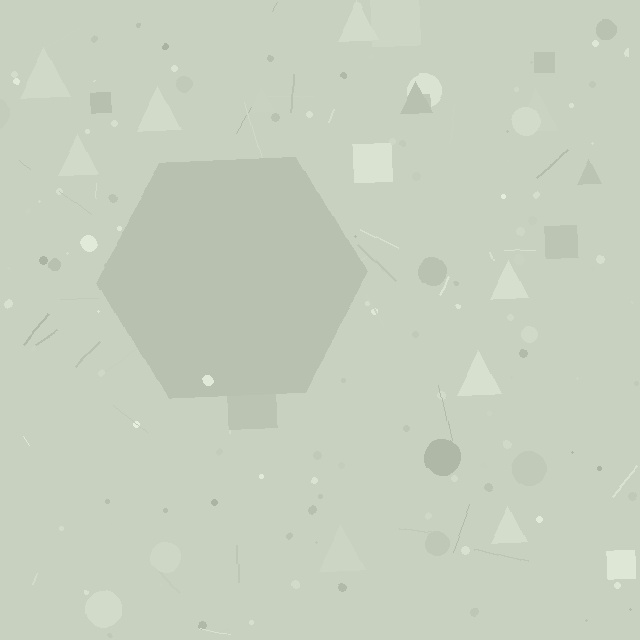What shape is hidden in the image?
A hexagon is hidden in the image.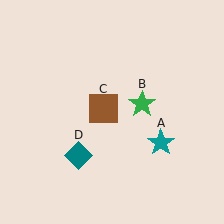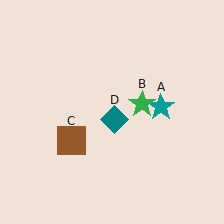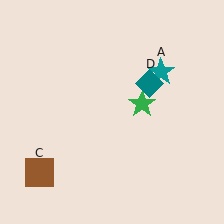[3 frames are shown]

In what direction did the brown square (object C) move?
The brown square (object C) moved down and to the left.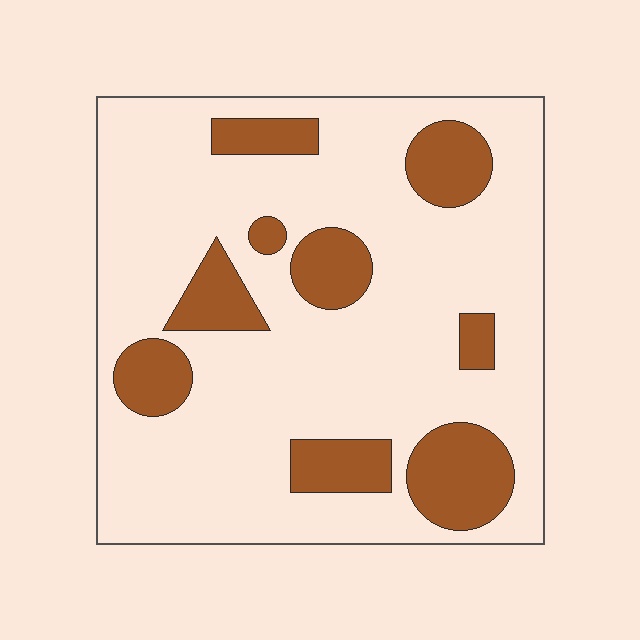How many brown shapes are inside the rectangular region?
9.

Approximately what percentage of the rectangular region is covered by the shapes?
Approximately 20%.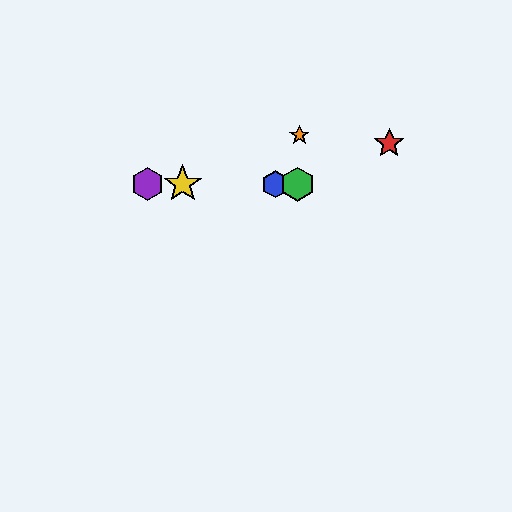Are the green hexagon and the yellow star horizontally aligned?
Yes, both are at y≈184.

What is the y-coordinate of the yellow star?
The yellow star is at y≈184.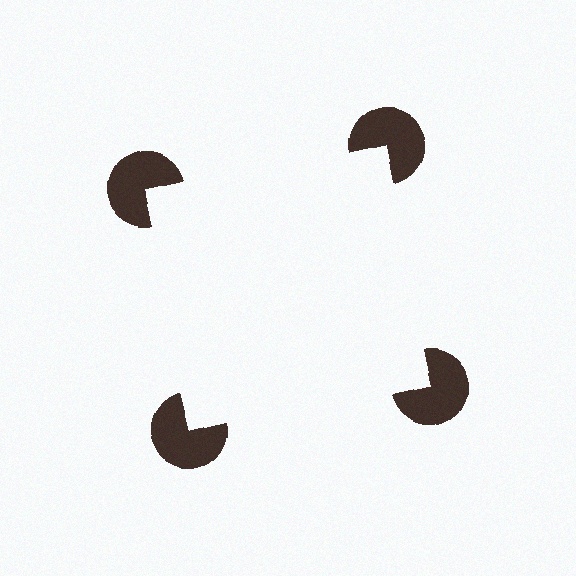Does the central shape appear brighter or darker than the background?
It typically appears slightly brighter than the background, even though no actual brightness change is drawn.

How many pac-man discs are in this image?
There are 4 — one at each vertex of the illusory square.